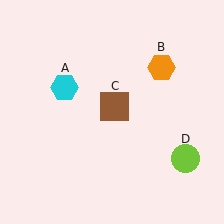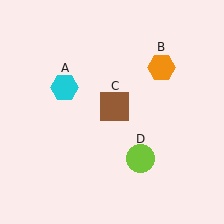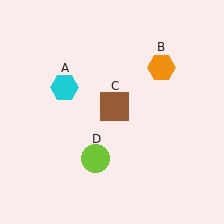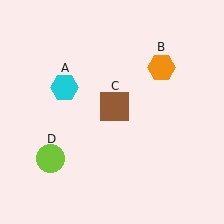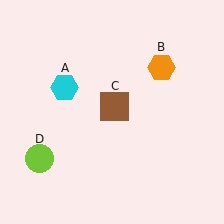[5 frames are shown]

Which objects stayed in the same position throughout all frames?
Cyan hexagon (object A) and orange hexagon (object B) and brown square (object C) remained stationary.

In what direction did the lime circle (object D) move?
The lime circle (object D) moved left.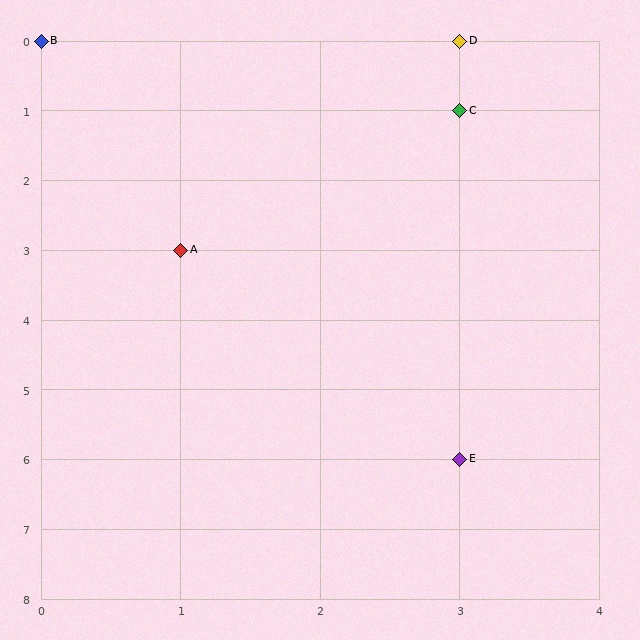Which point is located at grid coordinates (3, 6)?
Point E is at (3, 6).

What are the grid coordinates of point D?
Point D is at grid coordinates (3, 0).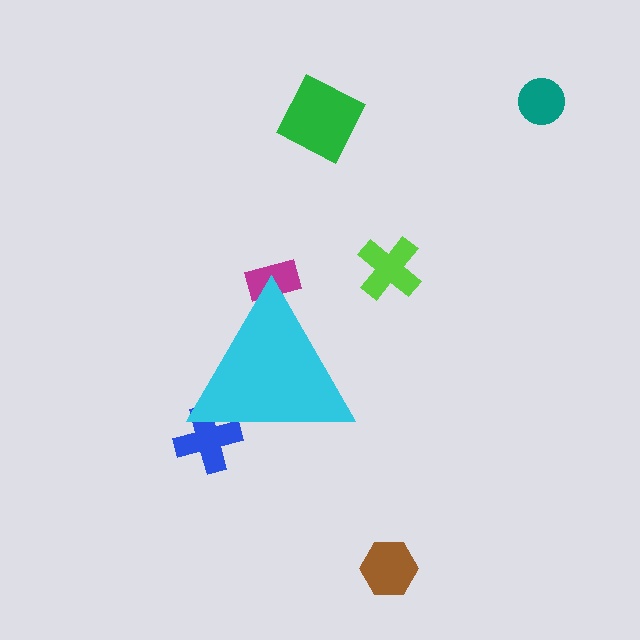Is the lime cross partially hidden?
No, the lime cross is fully visible.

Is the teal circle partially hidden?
No, the teal circle is fully visible.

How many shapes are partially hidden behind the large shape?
2 shapes are partially hidden.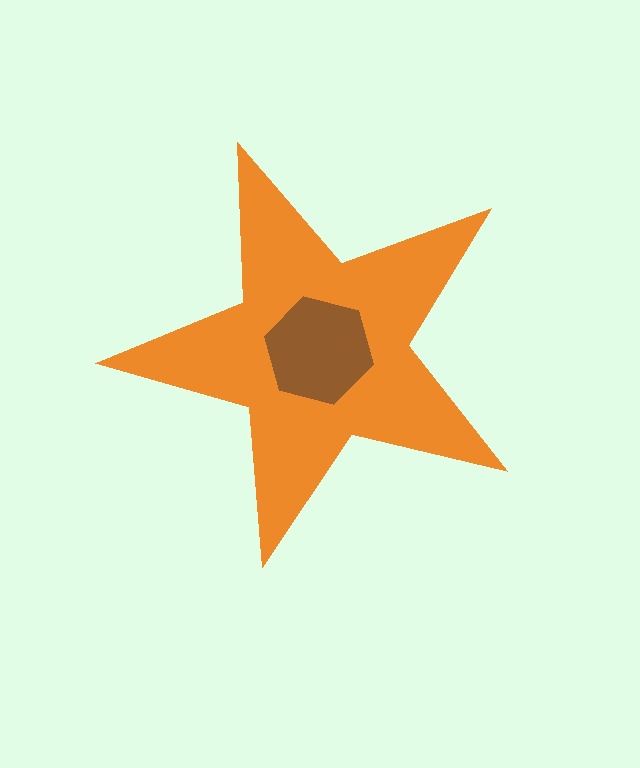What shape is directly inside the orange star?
The brown hexagon.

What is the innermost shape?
The brown hexagon.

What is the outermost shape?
The orange star.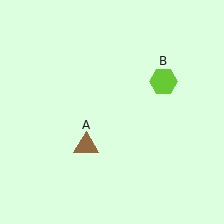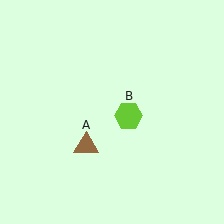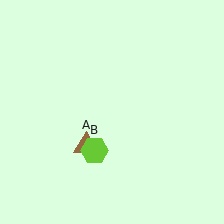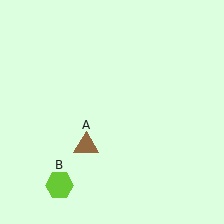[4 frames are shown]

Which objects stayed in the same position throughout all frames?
Brown triangle (object A) remained stationary.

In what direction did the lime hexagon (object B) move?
The lime hexagon (object B) moved down and to the left.